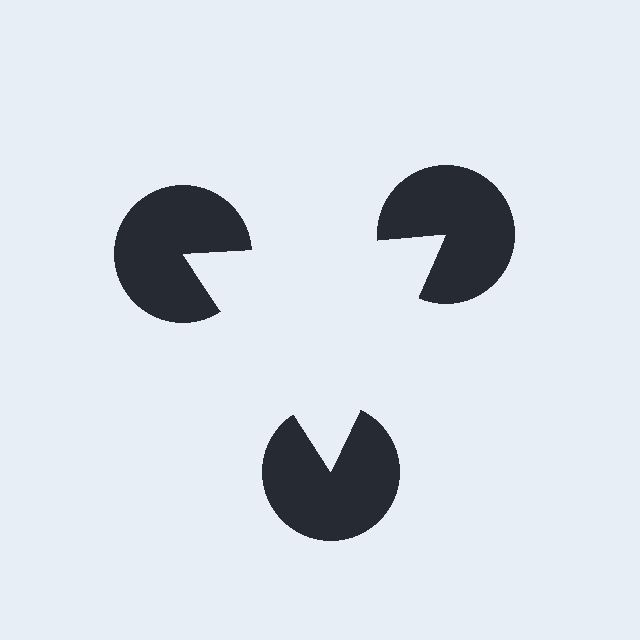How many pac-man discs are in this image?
There are 3 — one at each vertex of the illusory triangle.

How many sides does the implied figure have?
3 sides.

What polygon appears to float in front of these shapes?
An illusory triangle — its edges are inferred from the aligned wedge cuts in the pac-man discs, not physically drawn.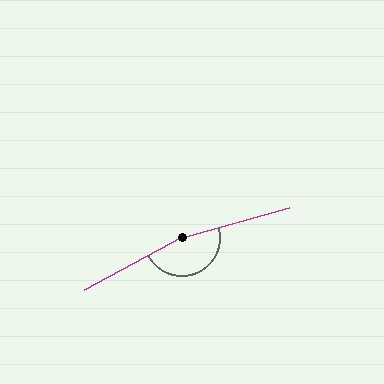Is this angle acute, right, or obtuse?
It is obtuse.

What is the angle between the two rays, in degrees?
Approximately 167 degrees.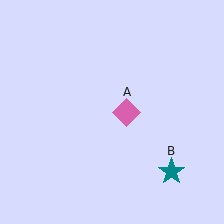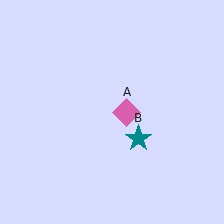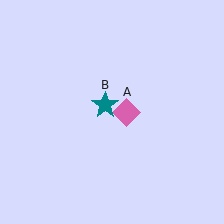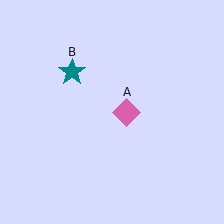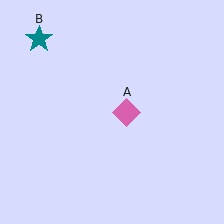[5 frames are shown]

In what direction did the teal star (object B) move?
The teal star (object B) moved up and to the left.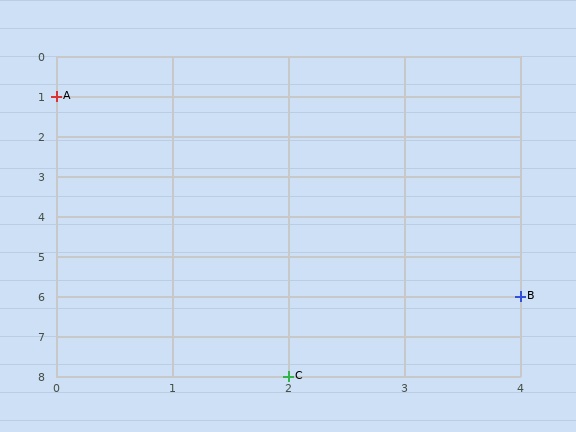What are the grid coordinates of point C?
Point C is at grid coordinates (2, 8).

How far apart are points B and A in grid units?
Points B and A are 4 columns and 5 rows apart (about 6.4 grid units diagonally).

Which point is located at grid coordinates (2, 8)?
Point C is at (2, 8).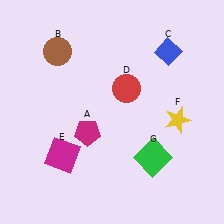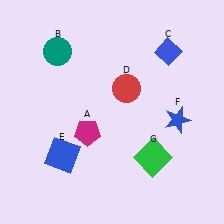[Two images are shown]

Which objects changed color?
B changed from brown to teal. E changed from magenta to blue. F changed from yellow to blue.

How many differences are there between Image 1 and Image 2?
There are 3 differences between the two images.